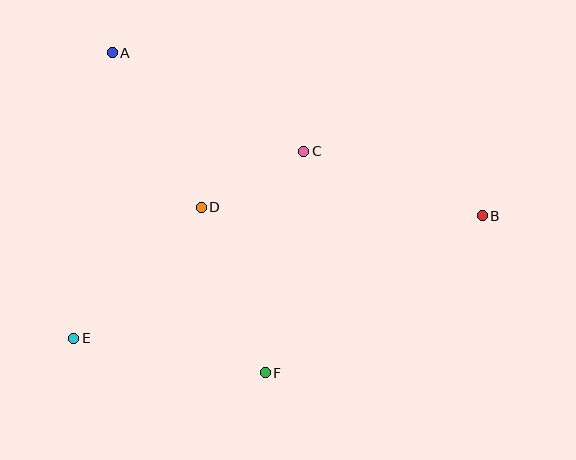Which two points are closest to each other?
Points C and D are closest to each other.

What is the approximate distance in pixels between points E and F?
The distance between E and F is approximately 195 pixels.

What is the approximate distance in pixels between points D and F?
The distance between D and F is approximately 178 pixels.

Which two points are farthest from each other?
Points B and E are farthest from each other.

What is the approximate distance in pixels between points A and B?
The distance between A and B is approximately 404 pixels.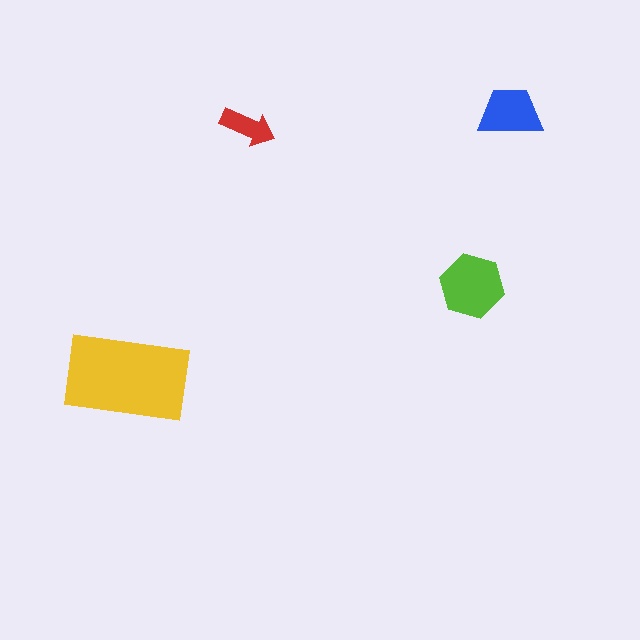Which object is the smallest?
The red arrow.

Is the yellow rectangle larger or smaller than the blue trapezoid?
Larger.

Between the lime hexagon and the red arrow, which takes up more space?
The lime hexagon.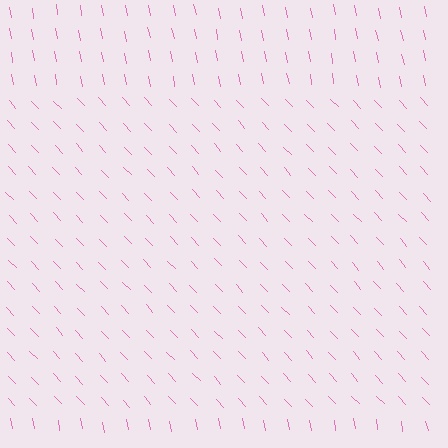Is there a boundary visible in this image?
Yes, there is a texture boundary formed by a change in line orientation.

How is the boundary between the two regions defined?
The boundary is defined purely by a change in line orientation (approximately 32 degrees difference). All lines are the same color and thickness.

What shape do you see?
I see a rectangle.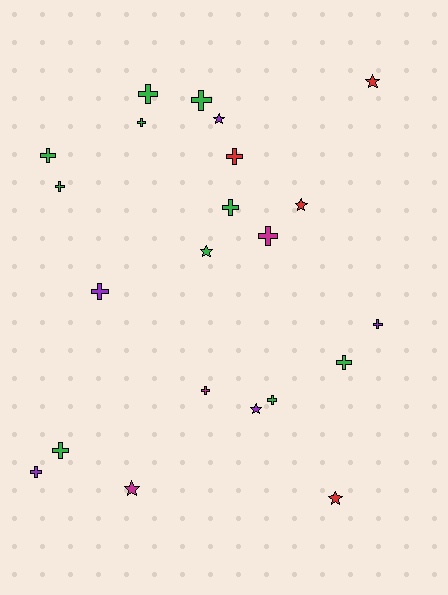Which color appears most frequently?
Green, with 10 objects.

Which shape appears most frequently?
Cross, with 15 objects.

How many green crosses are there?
There are 9 green crosses.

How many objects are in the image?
There are 22 objects.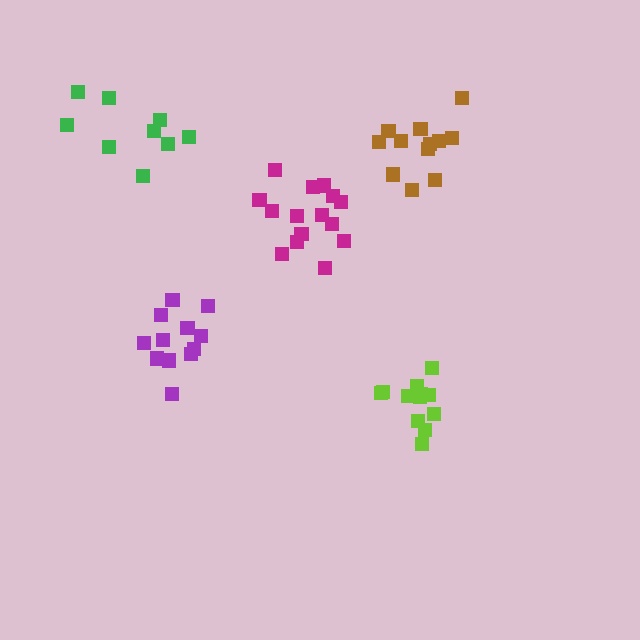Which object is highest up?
The green cluster is topmost.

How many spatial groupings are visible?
There are 5 spatial groupings.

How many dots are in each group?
Group 1: 12 dots, Group 2: 15 dots, Group 3: 12 dots, Group 4: 12 dots, Group 5: 9 dots (60 total).